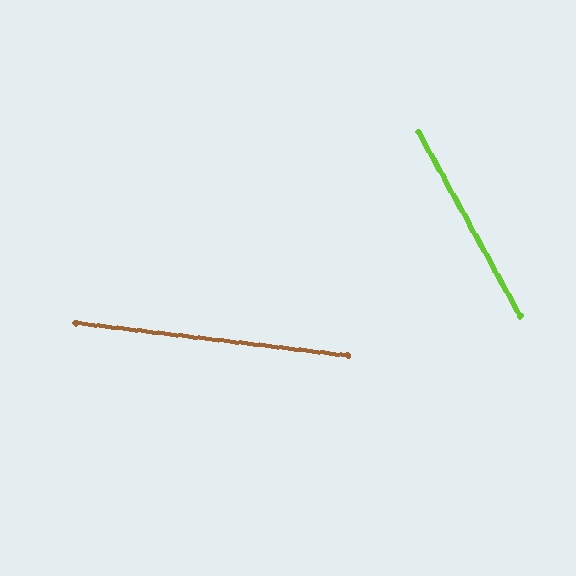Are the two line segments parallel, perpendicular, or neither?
Neither parallel nor perpendicular — they differ by about 54°.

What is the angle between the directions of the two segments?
Approximately 54 degrees.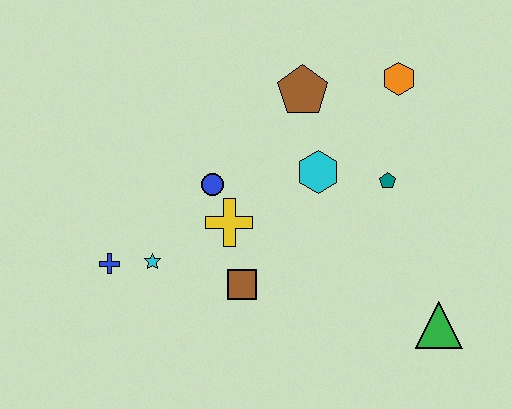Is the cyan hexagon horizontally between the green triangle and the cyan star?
Yes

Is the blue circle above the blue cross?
Yes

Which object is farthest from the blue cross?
The orange hexagon is farthest from the blue cross.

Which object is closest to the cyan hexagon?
The teal pentagon is closest to the cyan hexagon.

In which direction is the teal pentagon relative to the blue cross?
The teal pentagon is to the right of the blue cross.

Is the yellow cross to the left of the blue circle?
No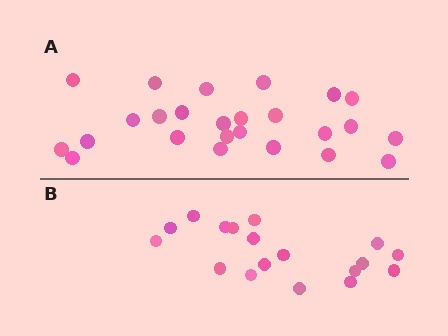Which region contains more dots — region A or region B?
Region A (the top region) has more dots.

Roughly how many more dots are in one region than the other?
Region A has roughly 8 or so more dots than region B.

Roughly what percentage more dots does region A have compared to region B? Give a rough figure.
About 40% more.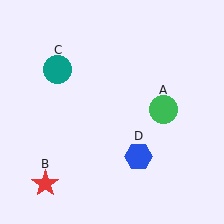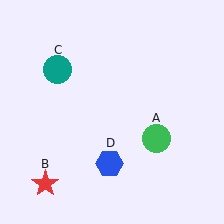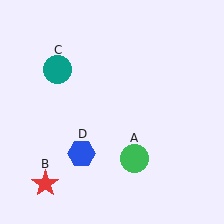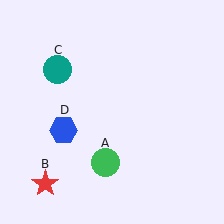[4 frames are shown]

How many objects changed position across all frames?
2 objects changed position: green circle (object A), blue hexagon (object D).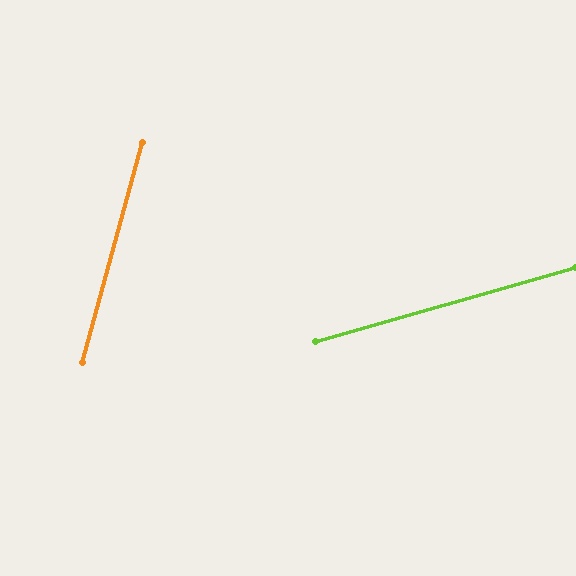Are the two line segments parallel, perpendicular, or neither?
Neither parallel nor perpendicular — they differ by about 59°.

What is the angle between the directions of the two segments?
Approximately 59 degrees.